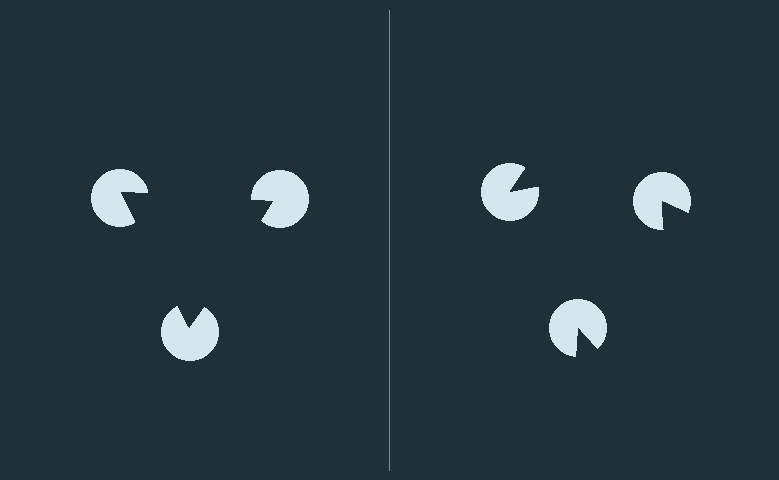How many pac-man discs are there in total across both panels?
6 — 3 on each side.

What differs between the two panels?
The pac-man discs are positioned identically on both sides; only the wedge orientations differ. On the left they align to a triangle; on the right they are misaligned.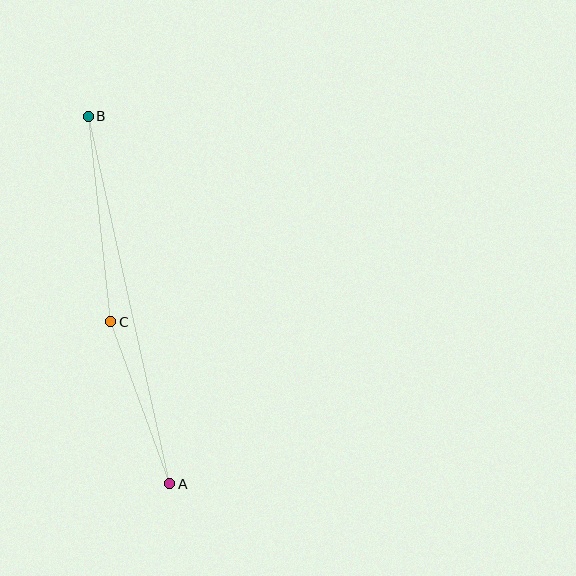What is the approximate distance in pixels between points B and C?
The distance between B and C is approximately 207 pixels.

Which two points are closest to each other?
Points A and C are closest to each other.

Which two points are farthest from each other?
Points A and B are farthest from each other.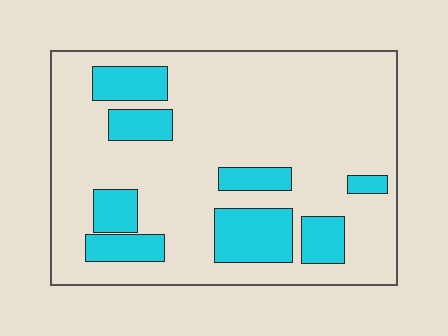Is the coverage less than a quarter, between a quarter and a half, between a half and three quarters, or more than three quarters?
Less than a quarter.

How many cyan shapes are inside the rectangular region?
8.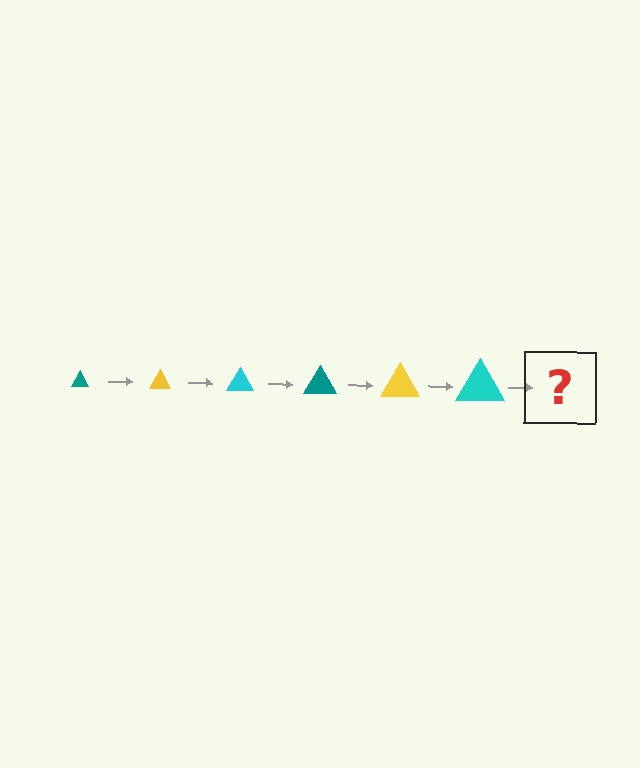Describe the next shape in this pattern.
It should be a teal triangle, larger than the previous one.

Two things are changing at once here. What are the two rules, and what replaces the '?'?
The two rules are that the triangle grows larger each step and the color cycles through teal, yellow, and cyan. The '?' should be a teal triangle, larger than the previous one.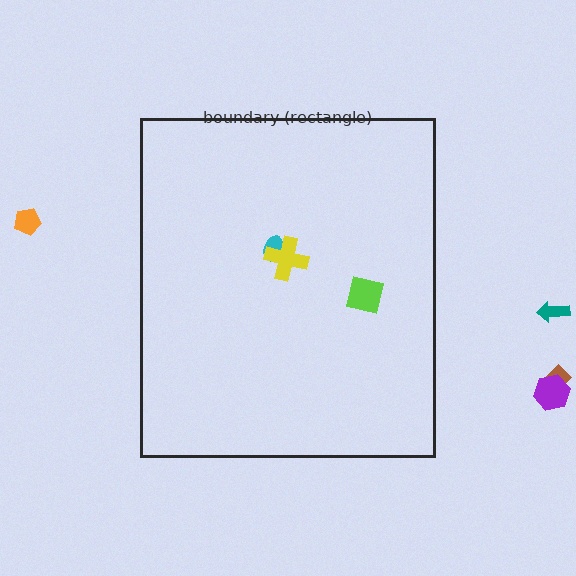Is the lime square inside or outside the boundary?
Inside.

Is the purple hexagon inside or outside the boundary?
Outside.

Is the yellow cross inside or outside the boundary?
Inside.